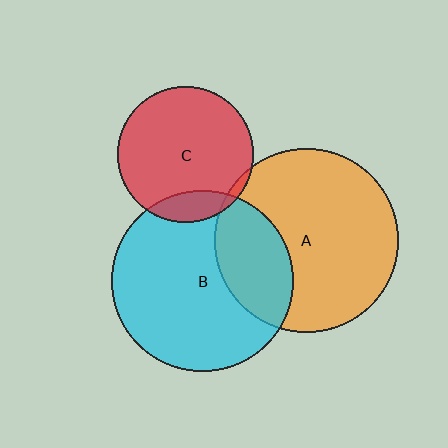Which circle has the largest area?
Circle A (orange).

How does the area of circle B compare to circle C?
Approximately 1.8 times.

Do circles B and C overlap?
Yes.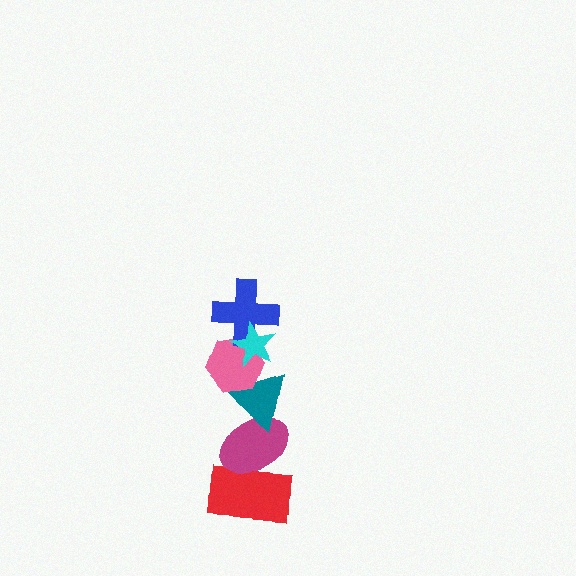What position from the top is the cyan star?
The cyan star is 1st from the top.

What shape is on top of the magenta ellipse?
The teal triangle is on top of the magenta ellipse.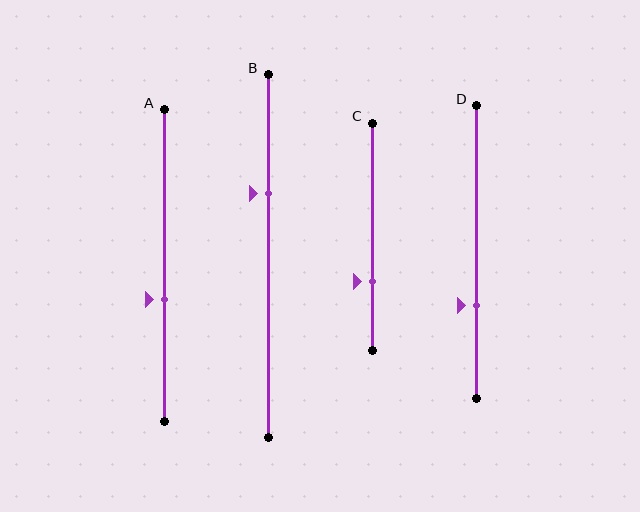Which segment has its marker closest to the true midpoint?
Segment A has its marker closest to the true midpoint.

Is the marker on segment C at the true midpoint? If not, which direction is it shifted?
No, the marker on segment C is shifted downward by about 20% of the segment length.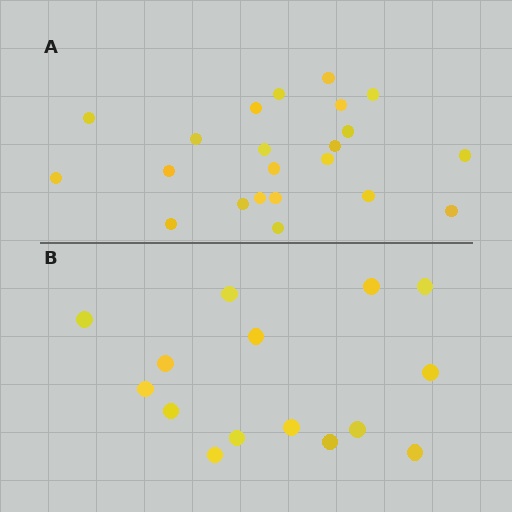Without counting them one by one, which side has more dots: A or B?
Region A (the top region) has more dots.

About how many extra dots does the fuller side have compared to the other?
Region A has roughly 8 or so more dots than region B.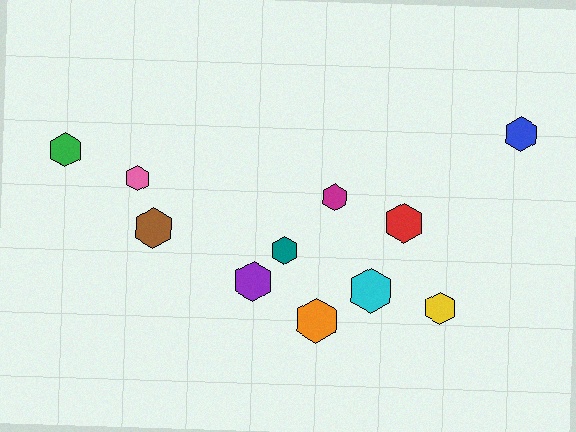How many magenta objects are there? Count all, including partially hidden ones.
There is 1 magenta object.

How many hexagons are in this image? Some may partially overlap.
There are 11 hexagons.